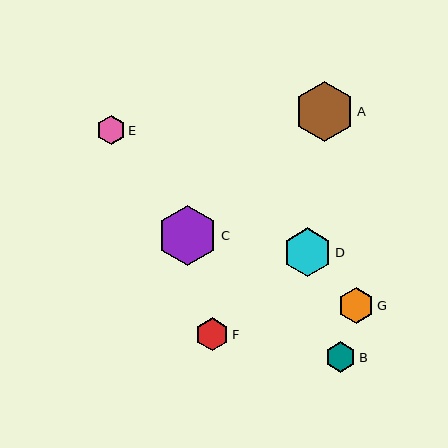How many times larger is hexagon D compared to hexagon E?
Hexagon D is approximately 1.7 times the size of hexagon E.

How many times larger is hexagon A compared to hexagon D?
Hexagon A is approximately 1.2 times the size of hexagon D.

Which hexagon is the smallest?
Hexagon E is the smallest with a size of approximately 29 pixels.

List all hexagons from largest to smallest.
From largest to smallest: C, A, D, G, F, B, E.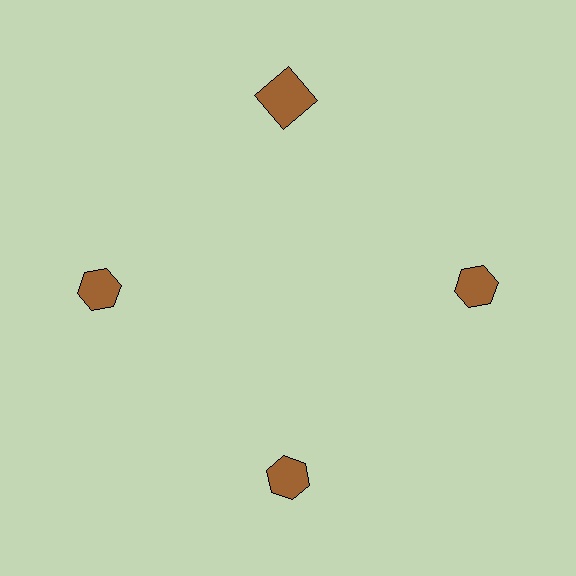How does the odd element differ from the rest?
It has a different shape: square instead of hexagon.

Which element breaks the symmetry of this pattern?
The brown square at roughly the 12 o'clock position breaks the symmetry. All other shapes are brown hexagons.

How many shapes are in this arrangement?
There are 4 shapes arranged in a ring pattern.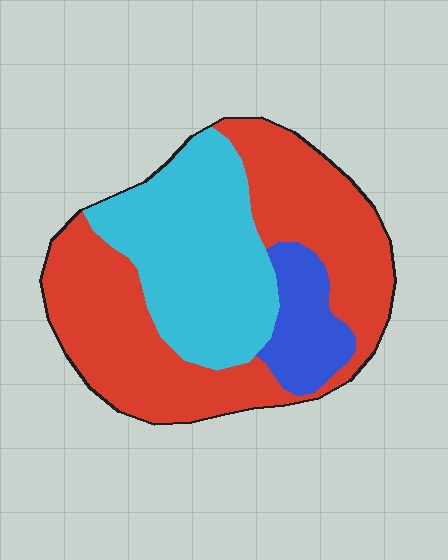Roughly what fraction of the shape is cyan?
Cyan takes up about one third (1/3) of the shape.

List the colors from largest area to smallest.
From largest to smallest: red, cyan, blue.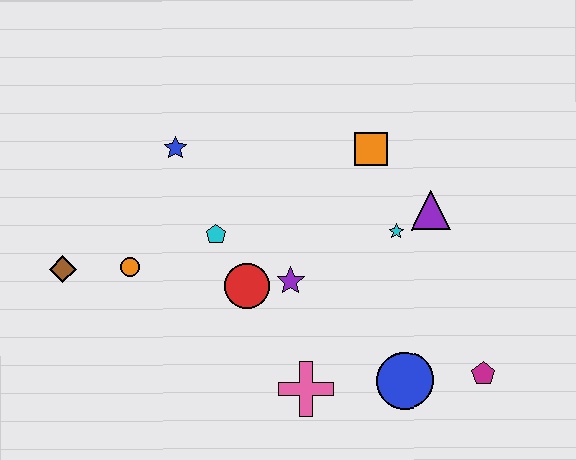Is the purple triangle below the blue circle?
No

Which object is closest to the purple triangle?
The cyan star is closest to the purple triangle.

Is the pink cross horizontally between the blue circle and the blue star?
Yes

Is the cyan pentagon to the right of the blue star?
Yes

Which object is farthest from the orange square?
The brown diamond is farthest from the orange square.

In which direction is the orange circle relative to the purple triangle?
The orange circle is to the left of the purple triangle.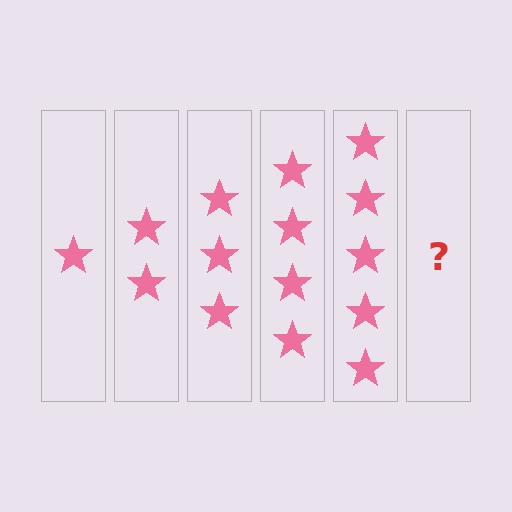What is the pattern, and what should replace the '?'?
The pattern is that each step adds one more star. The '?' should be 6 stars.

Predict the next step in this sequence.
The next step is 6 stars.